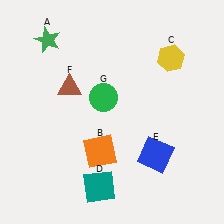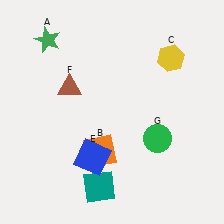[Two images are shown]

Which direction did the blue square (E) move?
The blue square (E) moved left.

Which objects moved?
The objects that moved are: the blue square (E), the green circle (G).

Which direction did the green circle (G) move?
The green circle (G) moved right.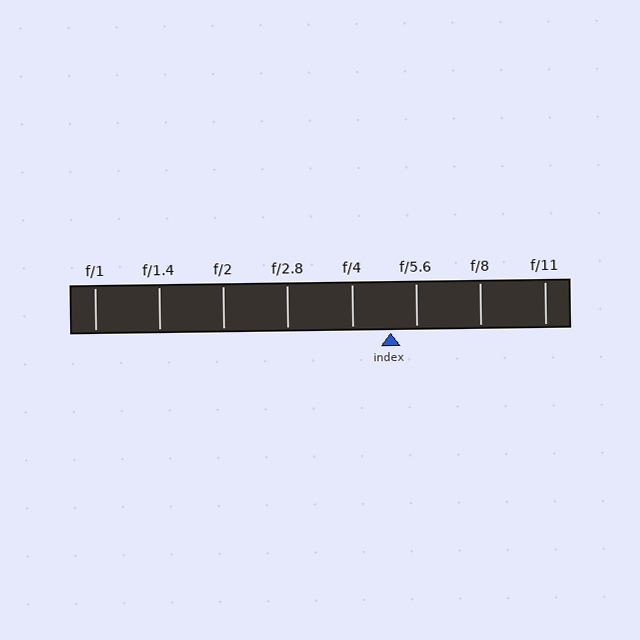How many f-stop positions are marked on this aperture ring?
There are 8 f-stop positions marked.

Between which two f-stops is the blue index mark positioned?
The index mark is between f/4 and f/5.6.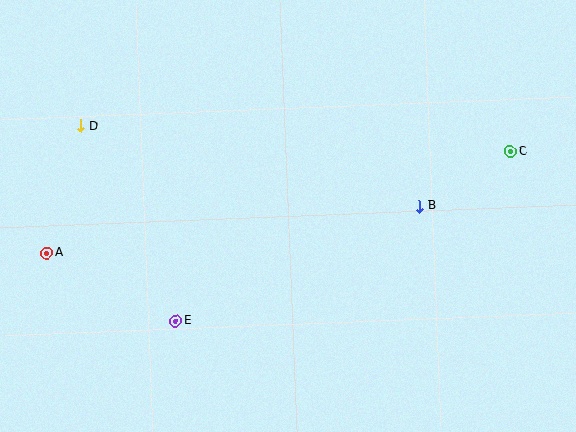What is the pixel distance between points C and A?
The distance between C and A is 475 pixels.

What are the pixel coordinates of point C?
Point C is at (511, 151).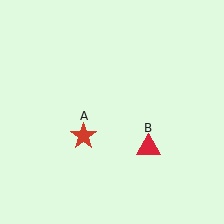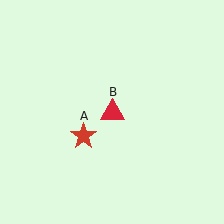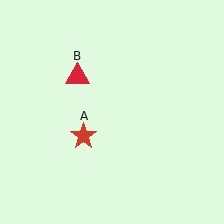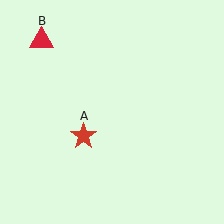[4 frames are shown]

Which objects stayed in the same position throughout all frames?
Red star (object A) remained stationary.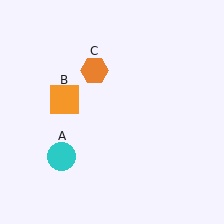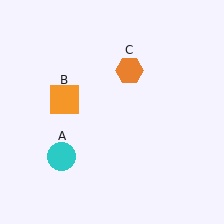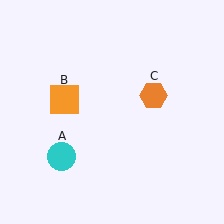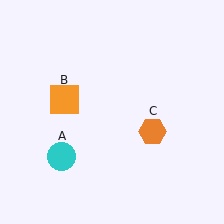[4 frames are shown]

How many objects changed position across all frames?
1 object changed position: orange hexagon (object C).